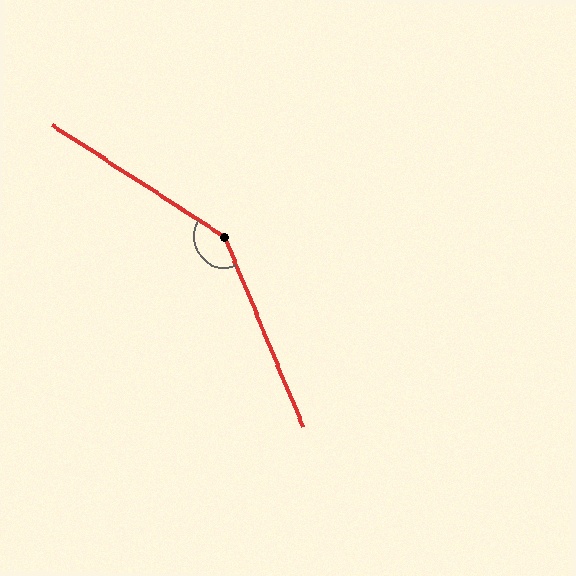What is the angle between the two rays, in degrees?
Approximately 146 degrees.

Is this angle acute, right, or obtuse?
It is obtuse.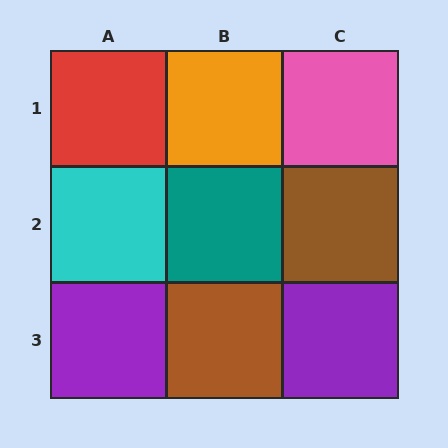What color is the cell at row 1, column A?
Red.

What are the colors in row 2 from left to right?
Cyan, teal, brown.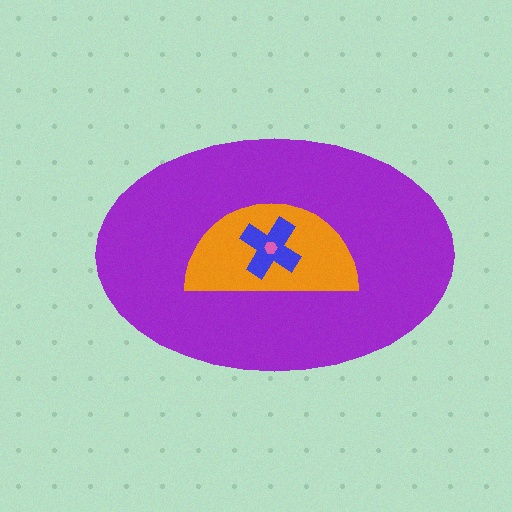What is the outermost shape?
The purple ellipse.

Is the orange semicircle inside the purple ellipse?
Yes.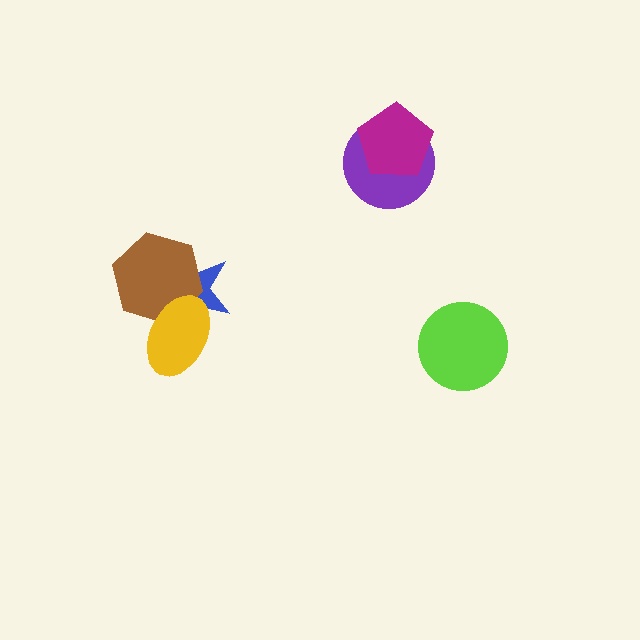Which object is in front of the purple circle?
The magenta pentagon is in front of the purple circle.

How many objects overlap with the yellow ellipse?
2 objects overlap with the yellow ellipse.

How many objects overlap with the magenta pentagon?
1 object overlaps with the magenta pentagon.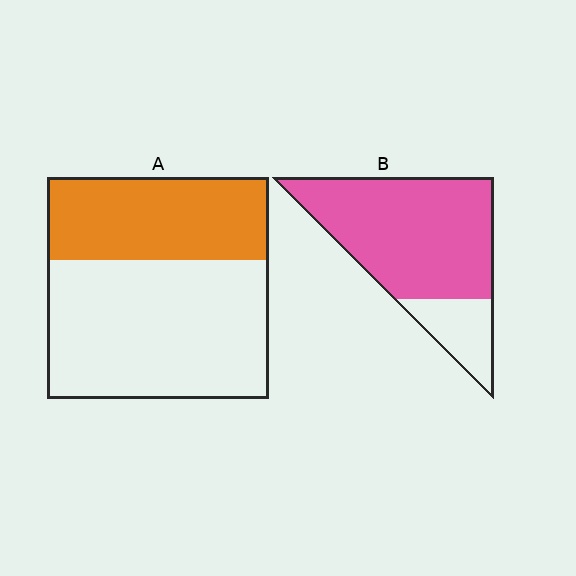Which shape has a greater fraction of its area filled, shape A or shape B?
Shape B.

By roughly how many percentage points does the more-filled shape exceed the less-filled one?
By roughly 40 percentage points (B over A).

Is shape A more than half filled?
No.